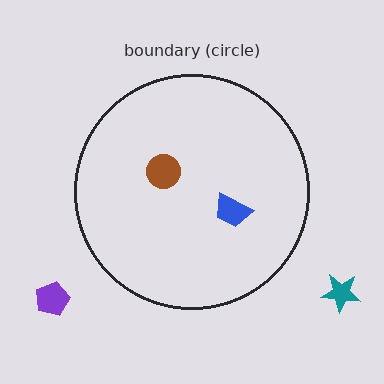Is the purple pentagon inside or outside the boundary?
Outside.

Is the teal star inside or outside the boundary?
Outside.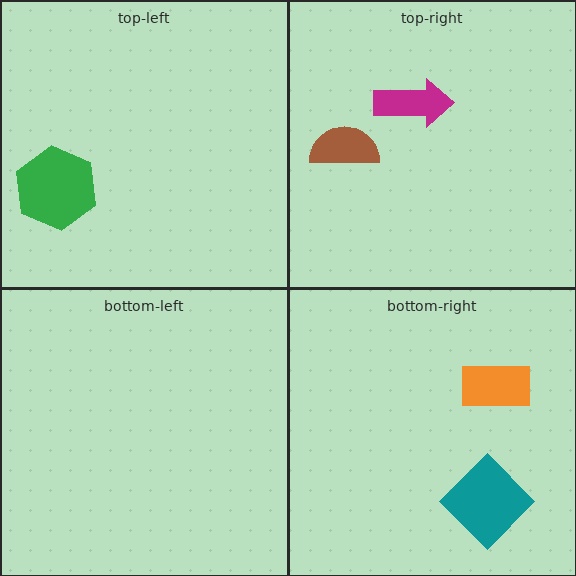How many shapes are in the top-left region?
1.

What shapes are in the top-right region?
The brown semicircle, the magenta arrow.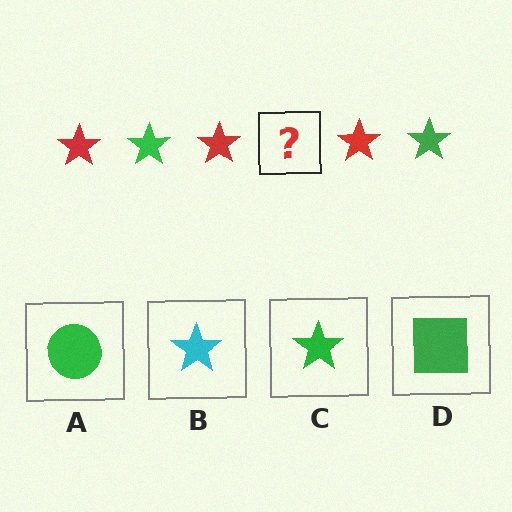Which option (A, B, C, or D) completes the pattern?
C.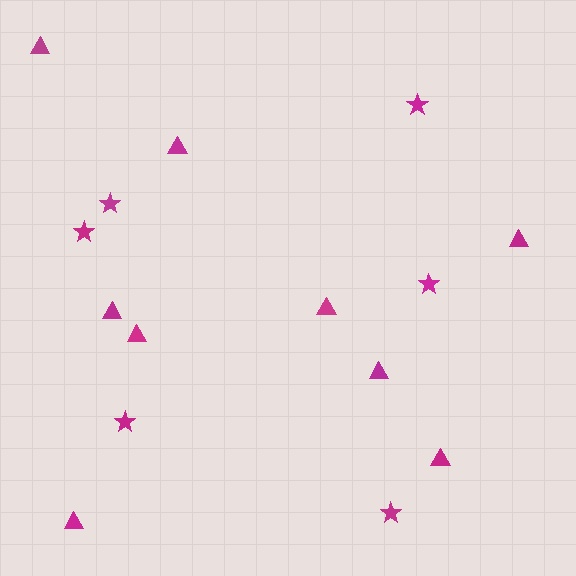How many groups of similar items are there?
There are 2 groups: one group of stars (6) and one group of triangles (9).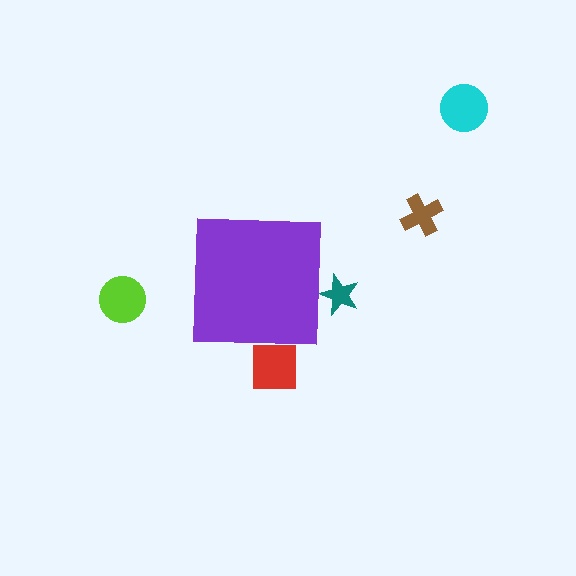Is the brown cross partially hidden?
No, the brown cross is fully visible.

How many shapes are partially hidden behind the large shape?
2 shapes are partially hidden.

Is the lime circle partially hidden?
No, the lime circle is fully visible.